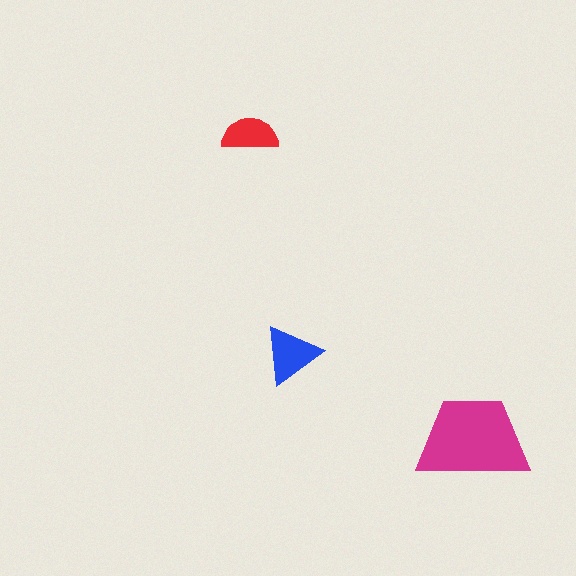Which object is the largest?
The magenta trapezoid.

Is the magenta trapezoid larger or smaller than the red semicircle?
Larger.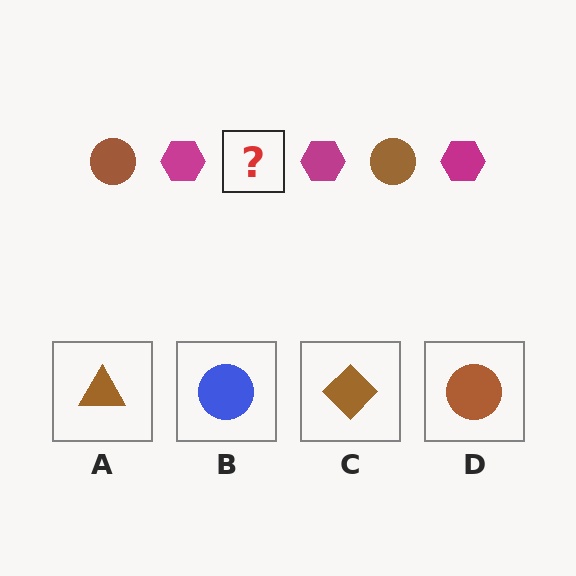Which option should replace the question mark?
Option D.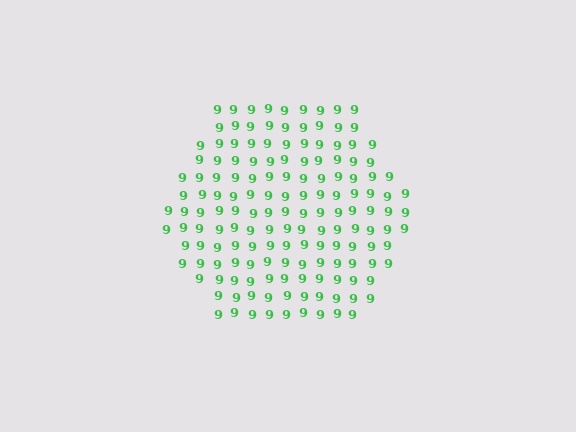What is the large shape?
The large shape is a hexagon.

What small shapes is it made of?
It is made of small digit 9's.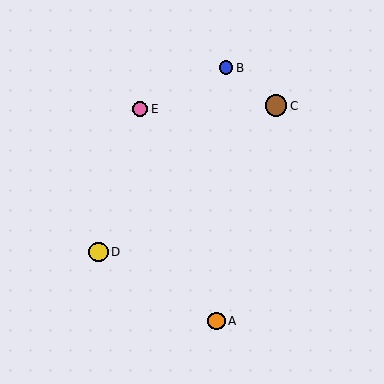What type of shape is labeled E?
Shape E is a pink circle.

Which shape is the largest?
The brown circle (labeled C) is the largest.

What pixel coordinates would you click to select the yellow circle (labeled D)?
Click at (99, 252) to select the yellow circle D.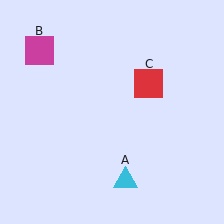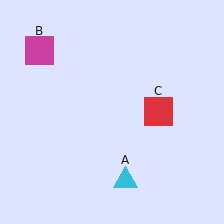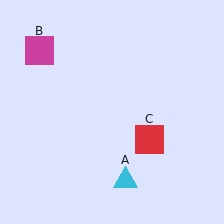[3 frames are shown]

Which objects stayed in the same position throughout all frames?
Cyan triangle (object A) and magenta square (object B) remained stationary.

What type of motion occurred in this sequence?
The red square (object C) rotated clockwise around the center of the scene.